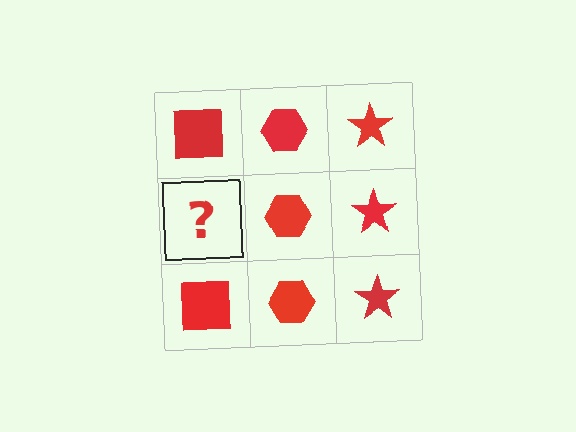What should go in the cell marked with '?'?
The missing cell should contain a red square.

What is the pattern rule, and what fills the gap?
The rule is that each column has a consistent shape. The gap should be filled with a red square.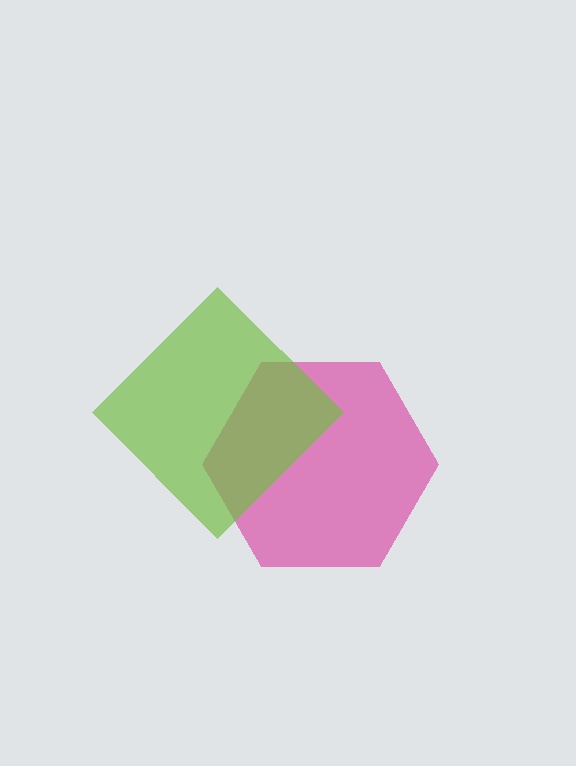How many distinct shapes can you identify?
There are 2 distinct shapes: a magenta hexagon, a lime diamond.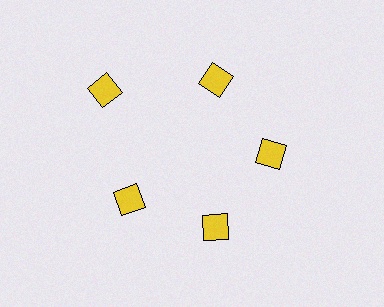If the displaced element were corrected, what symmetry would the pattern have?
It would have 5-fold rotational symmetry — the pattern would map onto itself every 72 degrees.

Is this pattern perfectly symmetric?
No. The 5 yellow diamonds are arranged in a ring, but one element near the 10 o'clock position is pushed outward from the center, breaking the 5-fold rotational symmetry.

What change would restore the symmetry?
The symmetry would be restored by moving it inward, back onto the ring so that all 5 diamonds sit at equal angles and equal distance from the center.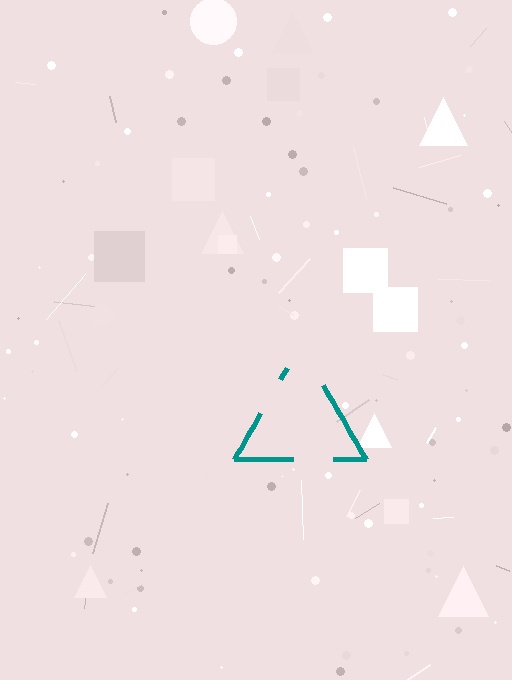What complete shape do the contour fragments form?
The contour fragments form a triangle.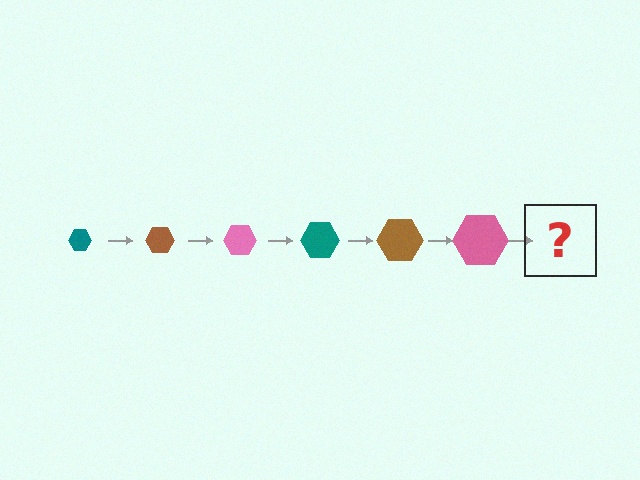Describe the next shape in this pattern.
It should be a teal hexagon, larger than the previous one.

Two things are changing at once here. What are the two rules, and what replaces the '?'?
The two rules are that the hexagon grows larger each step and the color cycles through teal, brown, and pink. The '?' should be a teal hexagon, larger than the previous one.